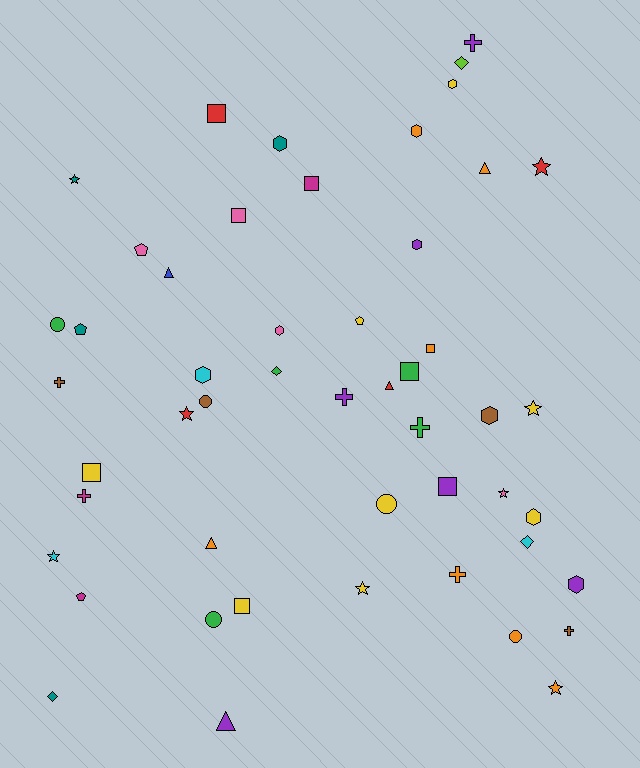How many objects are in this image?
There are 50 objects.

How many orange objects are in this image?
There are 7 orange objects.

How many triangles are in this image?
There are 5 triangles.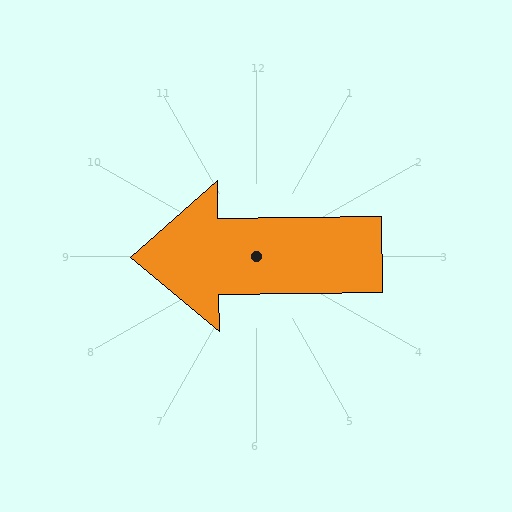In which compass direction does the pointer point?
West.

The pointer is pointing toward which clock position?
Roughly 9 o'clock.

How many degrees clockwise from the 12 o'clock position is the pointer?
Approximately 269 degrees.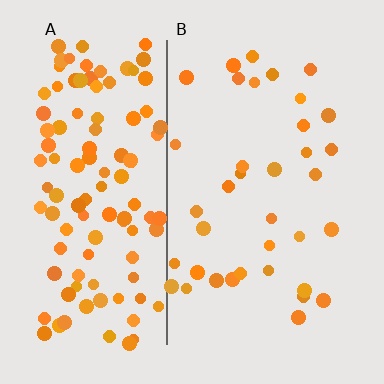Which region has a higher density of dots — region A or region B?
A (the left).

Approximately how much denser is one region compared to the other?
Approximately 3.2× — region A over region B.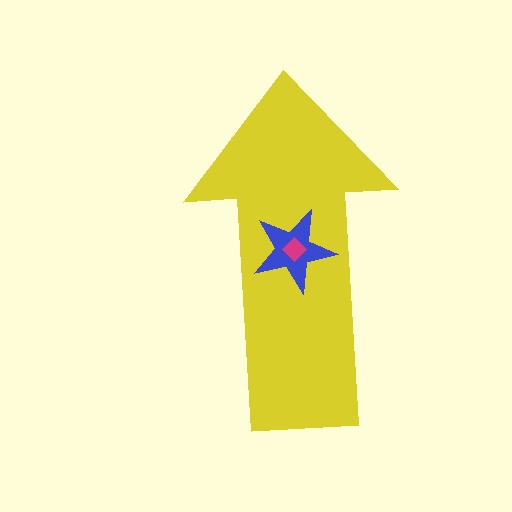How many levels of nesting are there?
3.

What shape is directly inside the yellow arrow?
The blue star.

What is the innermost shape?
The magenta diamond.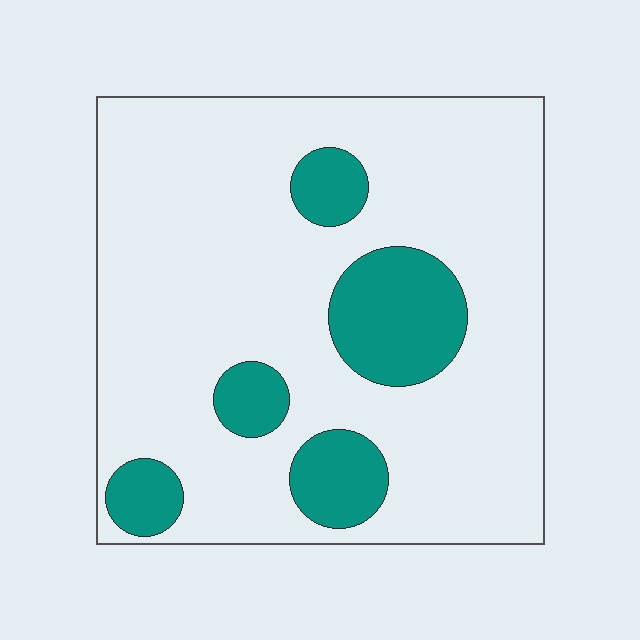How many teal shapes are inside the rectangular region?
5.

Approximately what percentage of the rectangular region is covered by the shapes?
Approximately 20%.